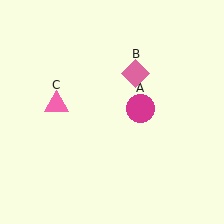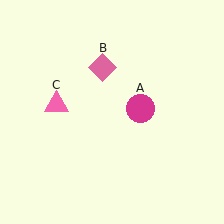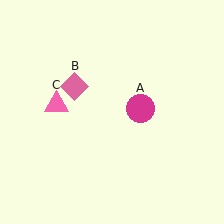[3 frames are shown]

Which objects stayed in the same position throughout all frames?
Magenta circle (object A) and pink triangle (object C) remained stationary.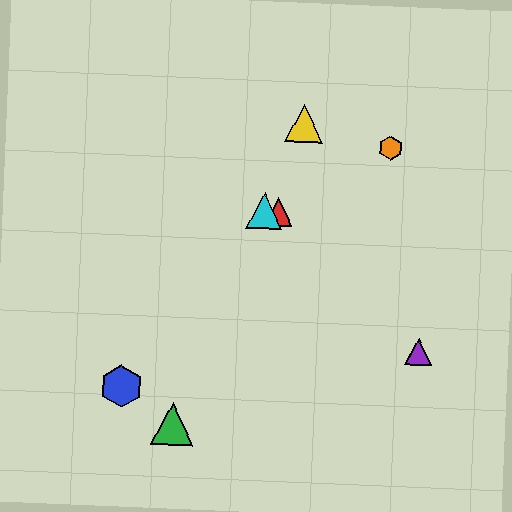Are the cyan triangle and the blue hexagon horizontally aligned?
No, the cyan triangle is at y≈211 and the blue hexagon is at y≈386.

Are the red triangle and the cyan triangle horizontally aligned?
Yes, both are at y≈212.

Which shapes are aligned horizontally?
The red triangle, the cyan triangle are aligned horizontally.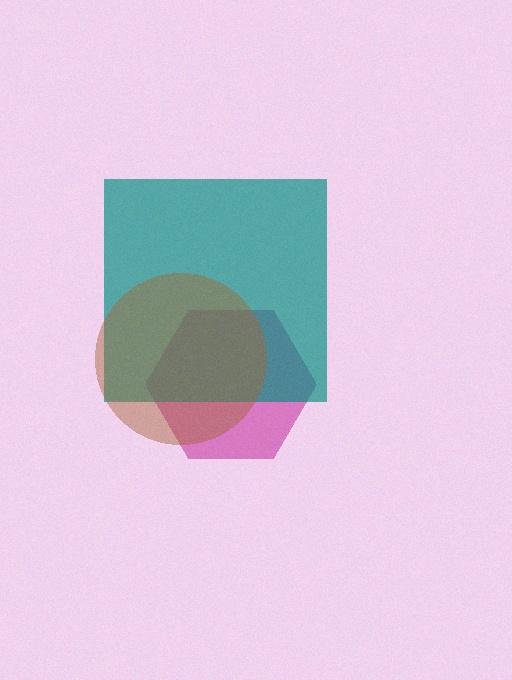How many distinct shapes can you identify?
There are 3 distinct shapes: a magenta hexagon, a teal square, a brown circle.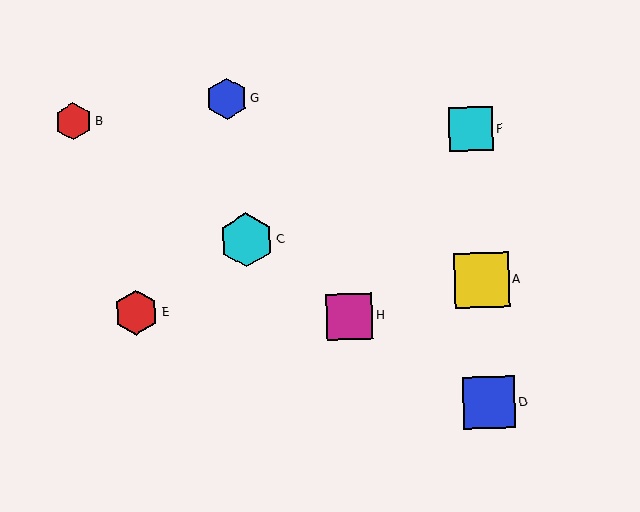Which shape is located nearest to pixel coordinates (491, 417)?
The blue square (labeled D) at (489, 403) is nearest to that location.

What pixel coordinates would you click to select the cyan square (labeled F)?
Click at (471, 129) to select the cyan square F.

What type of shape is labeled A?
Shape A is a yellow square.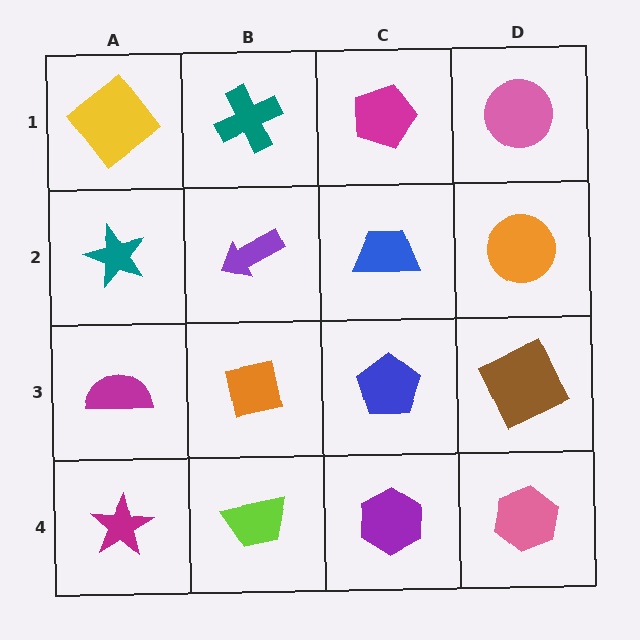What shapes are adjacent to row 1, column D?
An orange circle (row 2, column D), a magenta pentagon (row 1, column C).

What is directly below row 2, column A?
A magenta semicircle.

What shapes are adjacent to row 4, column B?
An orange square (row 3, column B), a magenta star (row 4, column A), a purple hexagon (row 4, column C).